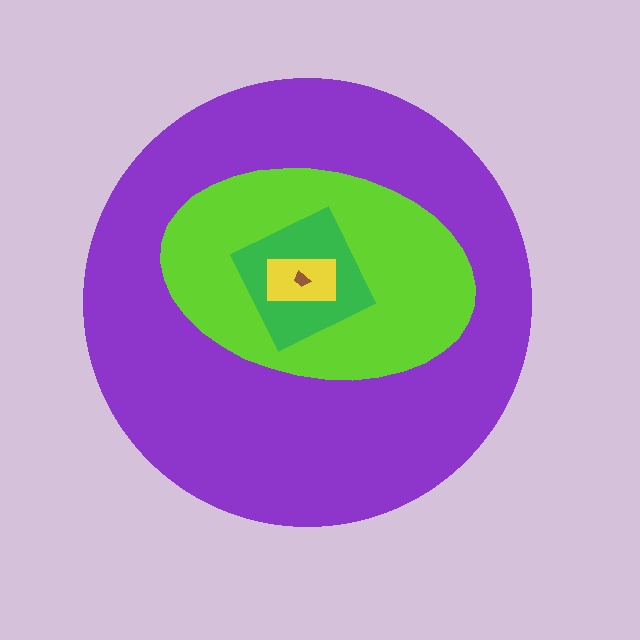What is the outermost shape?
The purple circle.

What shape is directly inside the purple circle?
The lime ellipse.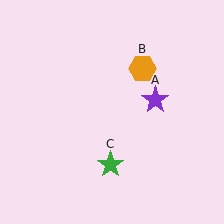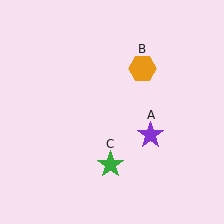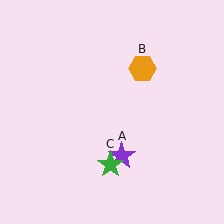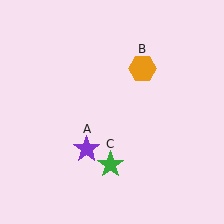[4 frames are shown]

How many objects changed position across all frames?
1 object changed position: purple star (object A).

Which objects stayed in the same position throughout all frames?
Orange hexagon (object B) and green star (object C) remained stationary.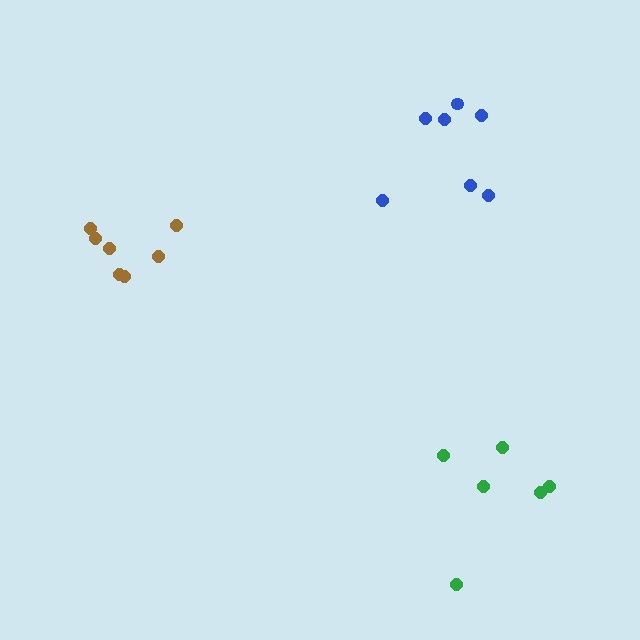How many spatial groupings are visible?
There are 3 spatial groupings.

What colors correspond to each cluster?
The clusters are colored: brown, blue, green.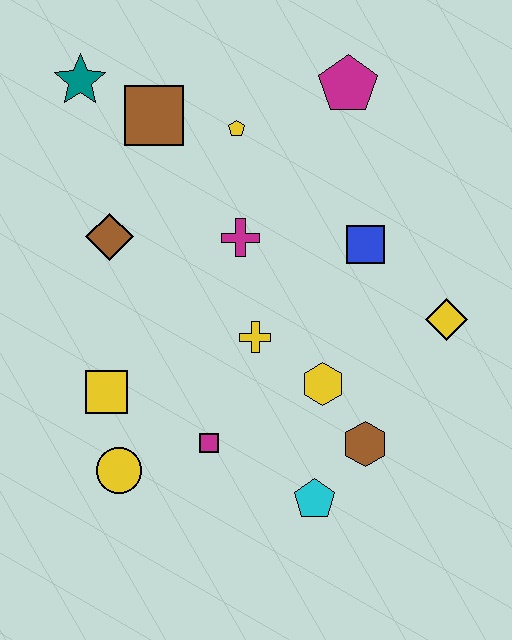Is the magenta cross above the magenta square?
Yes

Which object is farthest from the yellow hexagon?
The teal star is farthest from the yellow hexagon.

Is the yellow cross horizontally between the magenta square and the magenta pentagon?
Yes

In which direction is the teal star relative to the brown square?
The teal star is to the left of the brown square.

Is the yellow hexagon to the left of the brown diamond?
No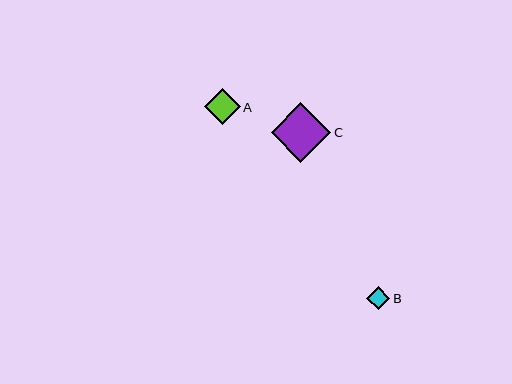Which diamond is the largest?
Diamond C is the largest with a size of approximately 60 pixels.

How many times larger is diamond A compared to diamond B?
Diamond A is approximately 1.6 times the size of diamond B.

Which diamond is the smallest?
Diamond B is the smallest with a size of approximately 23 pixels.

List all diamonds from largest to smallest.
From largest to smallest: C, A, B.